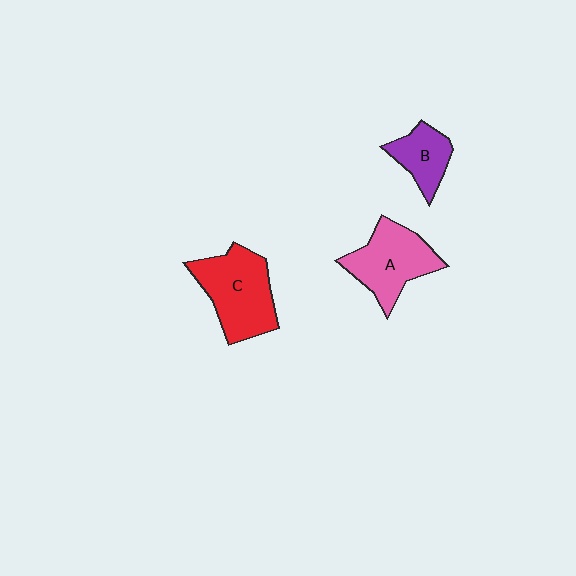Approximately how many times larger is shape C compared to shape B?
Approximately 1.9 times.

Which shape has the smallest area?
Shape B (purple).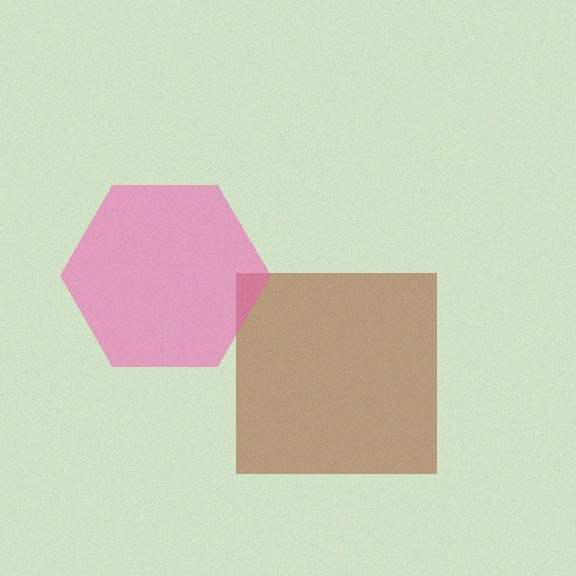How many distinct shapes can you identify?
There are 2 distinct shapes: a brown square, a pink hexagon.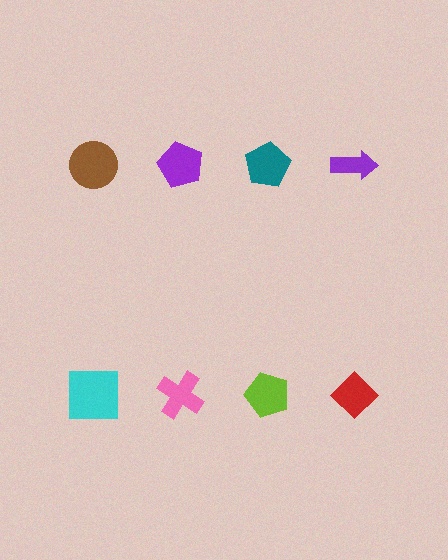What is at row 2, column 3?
A lime pentagon.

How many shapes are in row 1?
4 shapes.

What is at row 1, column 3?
A teal pentagon.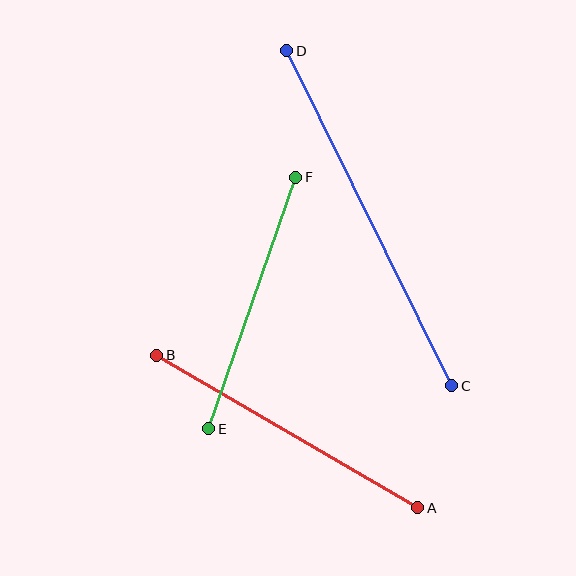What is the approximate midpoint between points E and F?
The midpoint is at approximately (252, 303) pixels.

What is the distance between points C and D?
The distance is approximately 373 pixels.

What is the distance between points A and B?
The distance is approximately 302 pixels.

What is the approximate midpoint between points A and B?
The midpoint is at approximately (287, 432) pixels.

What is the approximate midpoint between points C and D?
The midpoint is at approximately (369, 218) pixels.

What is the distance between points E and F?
The distance is approximately 267 pixels.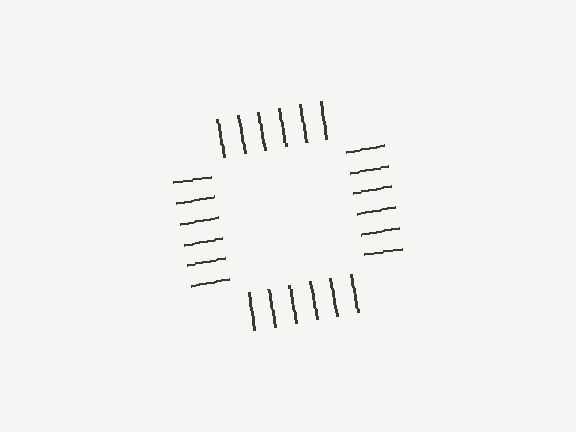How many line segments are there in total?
24 — 6 along each of the 4 edges.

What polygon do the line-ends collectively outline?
An illusory square — the line segments terminate on its edges but no continuous stroke is drawn.